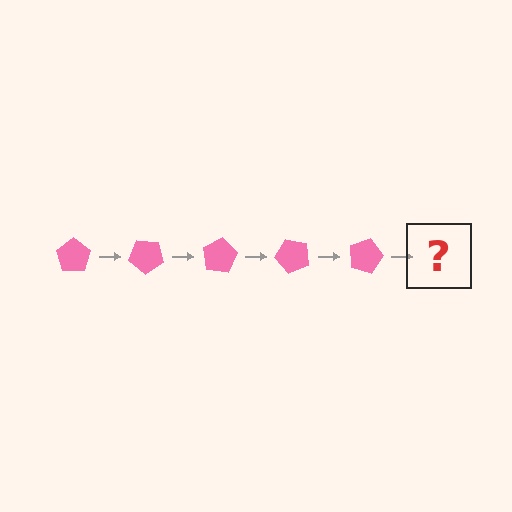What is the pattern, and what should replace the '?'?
The pattern is that the pentagon rotates 40 degrees each step. The '?' should be a pink pentagon rotated 200 degrees.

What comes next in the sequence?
The next element should be a pink pentagon rotated 200 degrees.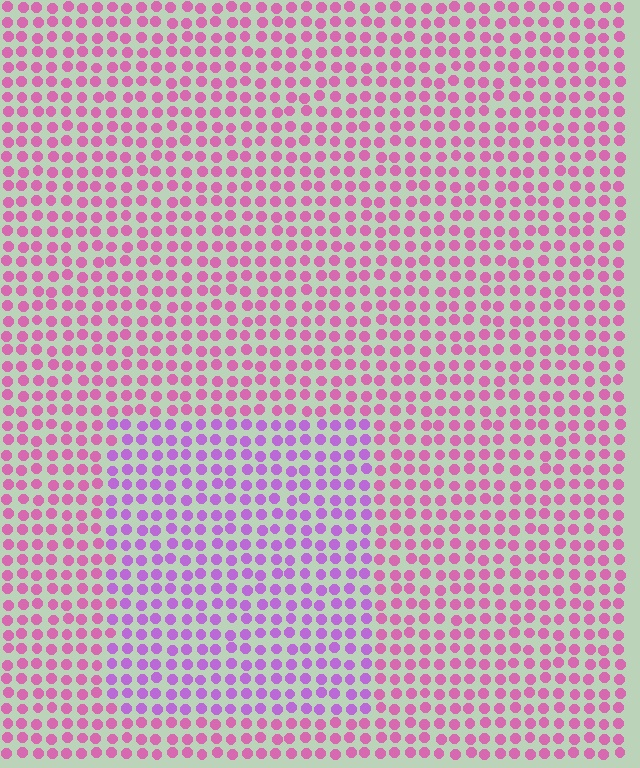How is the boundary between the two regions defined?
The boundary is defined purely by a slight shift in hue (about 37 degrees). Spacing, size, and orientation are identical on both sides.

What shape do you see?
I see a rectangle.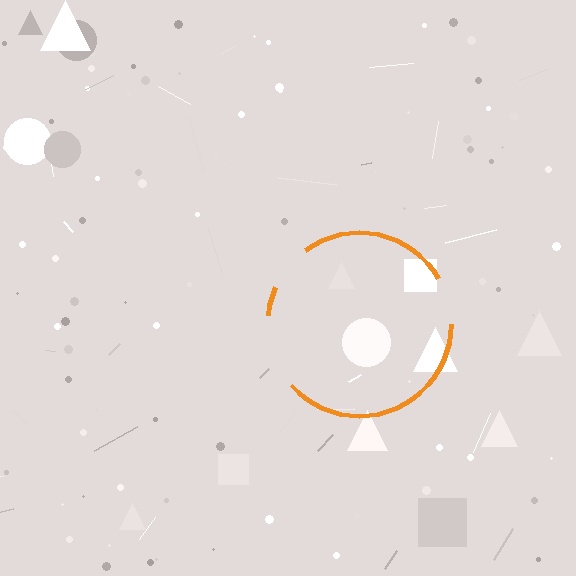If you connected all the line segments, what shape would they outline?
They would outline a circle.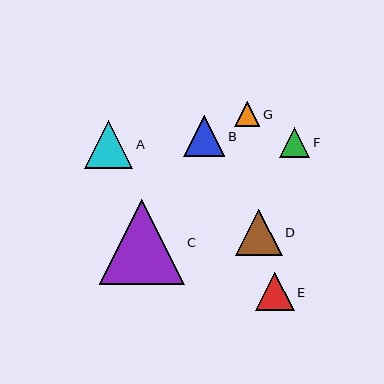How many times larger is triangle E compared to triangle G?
Triangle E is approximately 1.5 times the size of triangle G.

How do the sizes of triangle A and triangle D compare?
Triangle A and triangle D are approximately the same size.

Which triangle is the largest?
Triangle C is the largest with a size of approximately 85 pixels.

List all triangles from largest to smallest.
From largest to smallest: C, A, D, B, E, F, G.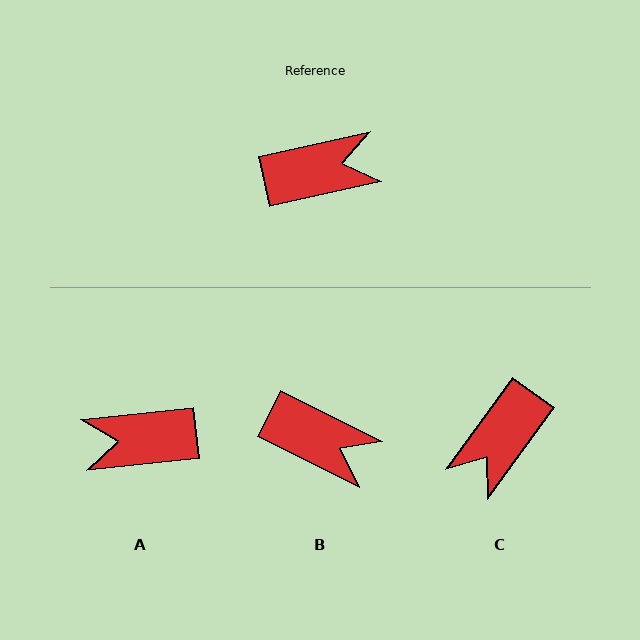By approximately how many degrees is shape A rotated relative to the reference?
Approximately 174 degrees counter-clockwise.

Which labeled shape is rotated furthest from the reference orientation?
A, about 174 degrees away.